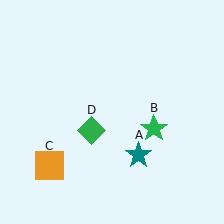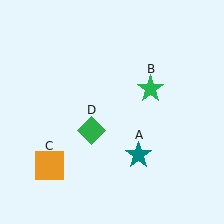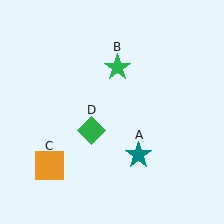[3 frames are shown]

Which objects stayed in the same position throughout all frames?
Teal star (object A) and orange square (object C) and green diamond (object D) remained stationary.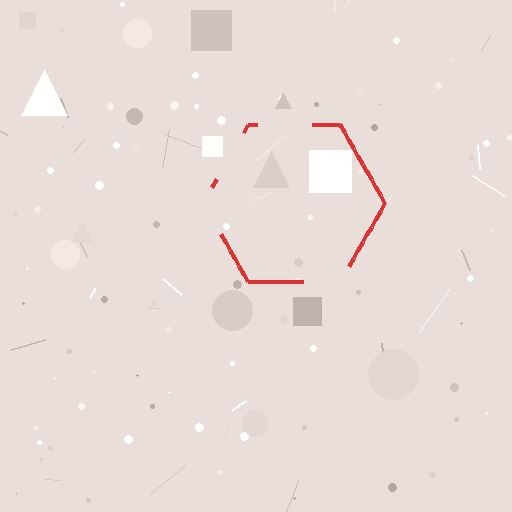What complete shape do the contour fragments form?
The contour fragments form a hexagon.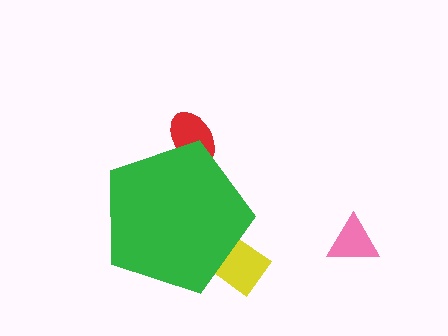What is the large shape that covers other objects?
A green pentagon.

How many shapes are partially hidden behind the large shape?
2 shapes are partially hidden.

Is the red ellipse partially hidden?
Yes, the red ellipse is partially hidden behind the green pentagon.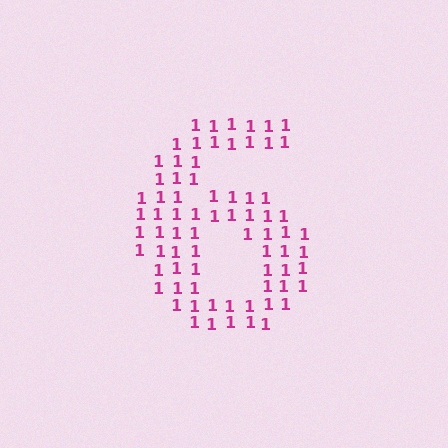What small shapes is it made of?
It is made of small digit 1's.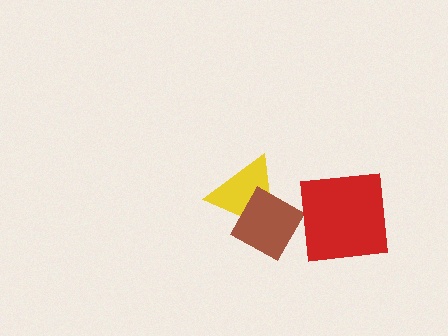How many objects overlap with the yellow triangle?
1 object overlaps with the yellow triangle.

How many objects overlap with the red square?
0 objects overlap with the red square.